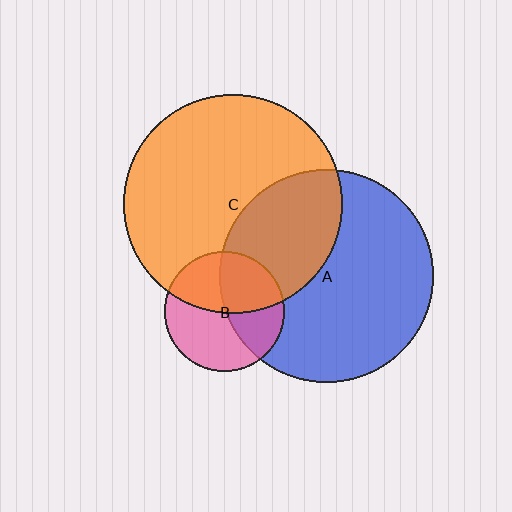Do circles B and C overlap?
Yes.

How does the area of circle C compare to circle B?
Approximately 3.3 times.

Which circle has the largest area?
Circle C (orange).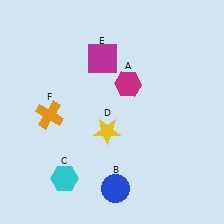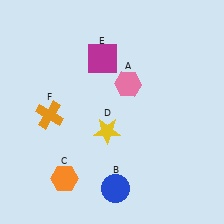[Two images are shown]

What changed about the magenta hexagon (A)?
In Image 1, A is magenta. In Image 2, it changed to pink.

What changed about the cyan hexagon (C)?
In Image 1, C is cyan. In Image 2, it changed to orange.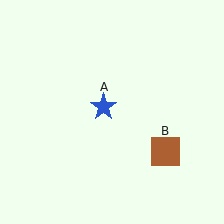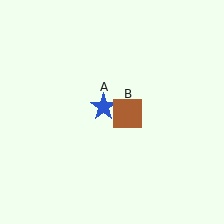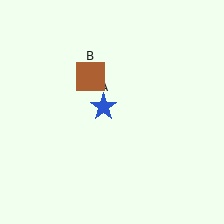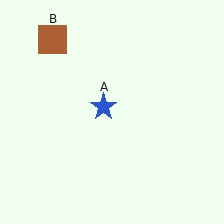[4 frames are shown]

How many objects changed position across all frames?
1 object changed position: brown square (object B).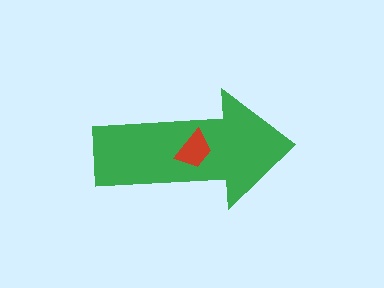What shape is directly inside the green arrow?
The red trapezoid.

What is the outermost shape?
The green arrow.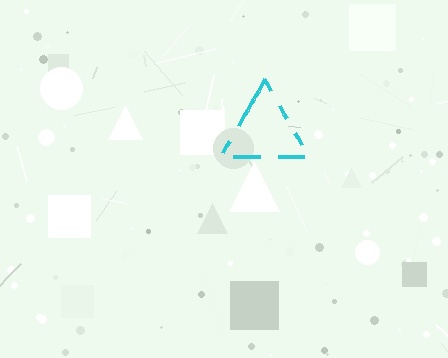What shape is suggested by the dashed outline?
The dashed outline suggests a triangle.